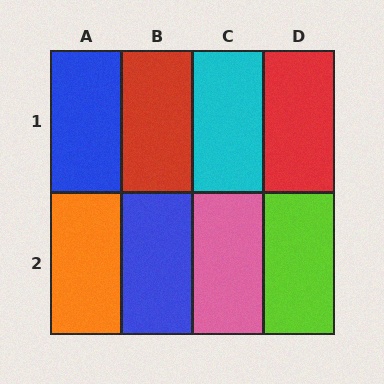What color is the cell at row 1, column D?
Red.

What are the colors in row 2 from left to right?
Orange, blue, pink, lime.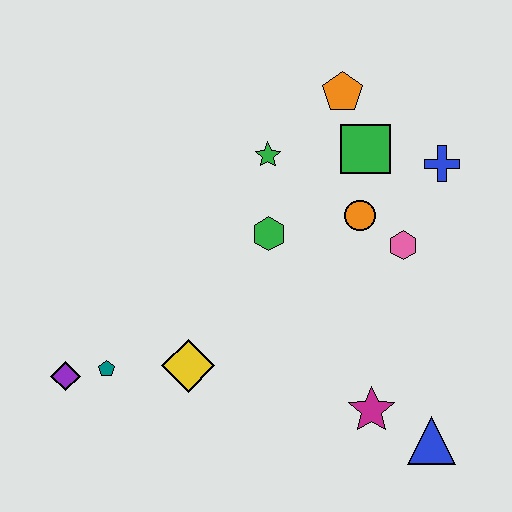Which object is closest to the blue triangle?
The magenta star is closest to the blue triangle.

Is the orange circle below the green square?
Yes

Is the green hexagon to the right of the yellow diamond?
Yes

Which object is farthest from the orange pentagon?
The purple diamond is farthest from the orange pentagon.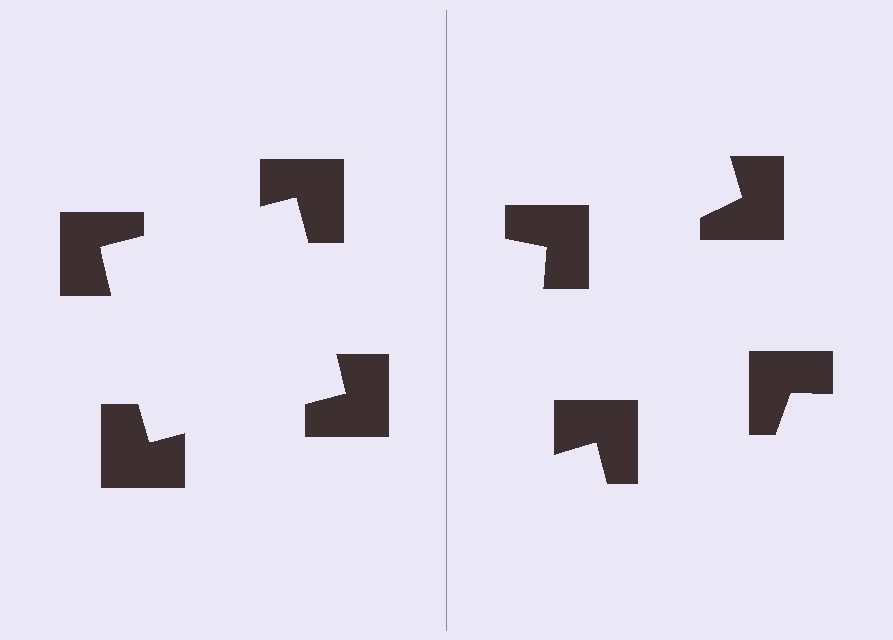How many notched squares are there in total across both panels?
8 — 4 on each side.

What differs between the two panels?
The notched squares are positioned identically on both sides; only the wedge orientations differ. On the left they align to a square; on the right they are misaligned.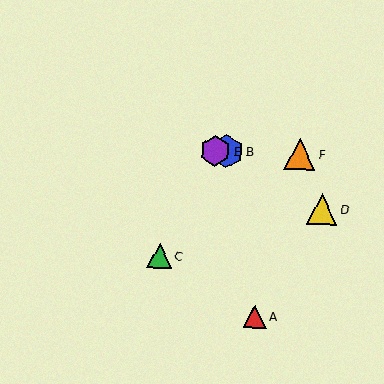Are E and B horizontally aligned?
Yes, both are at y≈151.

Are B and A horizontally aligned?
No, B is at y≈151 and A is at y≈317.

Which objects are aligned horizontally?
Objects B, E, F are aligned horizontally.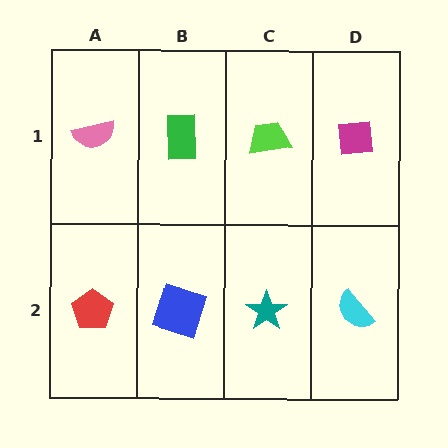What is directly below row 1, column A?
A red pentagon.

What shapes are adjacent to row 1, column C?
A teal star (row 2, column C), a green rectangle (row 1, column B), a magenta square (row 1, column D).